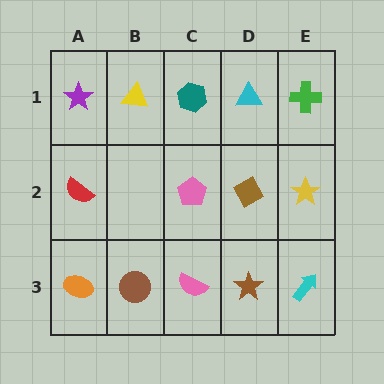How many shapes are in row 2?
4 shapes.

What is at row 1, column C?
A teal hexagon.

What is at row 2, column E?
A yellow star.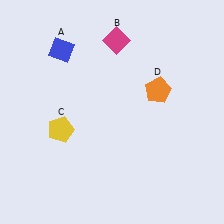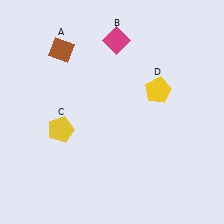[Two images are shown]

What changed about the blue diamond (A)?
In Image 1, A is blue. In Image 2, it changed to brown.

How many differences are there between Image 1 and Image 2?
There are 2 differences between the two images.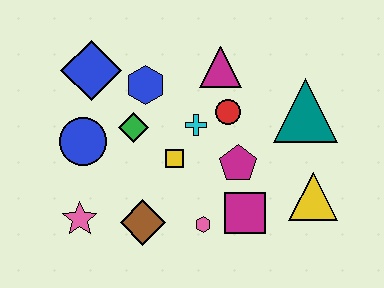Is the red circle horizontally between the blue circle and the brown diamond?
No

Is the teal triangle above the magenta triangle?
No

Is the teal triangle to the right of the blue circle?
Yes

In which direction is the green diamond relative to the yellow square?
The green diamond is to the left of the yellow square.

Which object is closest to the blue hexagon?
The green diamond is closest to the blue hexagon.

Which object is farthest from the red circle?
The pink star is farthest from the red circle.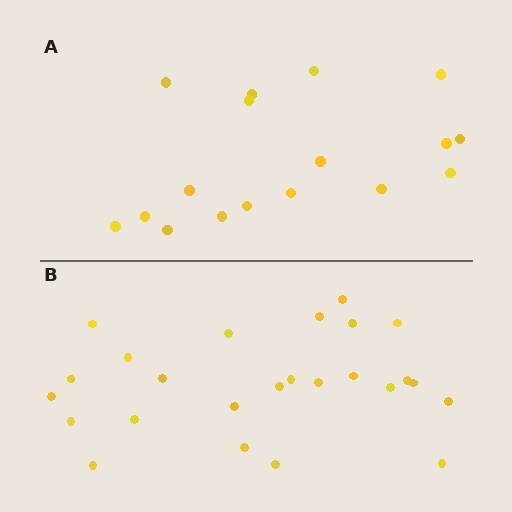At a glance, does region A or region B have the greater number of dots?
Region B (the bottom region) has more dots.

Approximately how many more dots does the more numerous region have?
Region B has roughly 8 or so more dots than region A.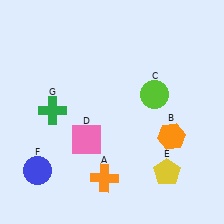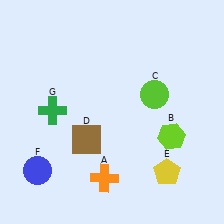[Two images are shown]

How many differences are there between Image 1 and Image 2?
There are 2 differences between the two images.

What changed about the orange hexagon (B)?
In Image 1, B is orange. In Image 2, it changed to lime.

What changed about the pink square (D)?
In Image 1, D is pink. In Image 2, it changed to brown.